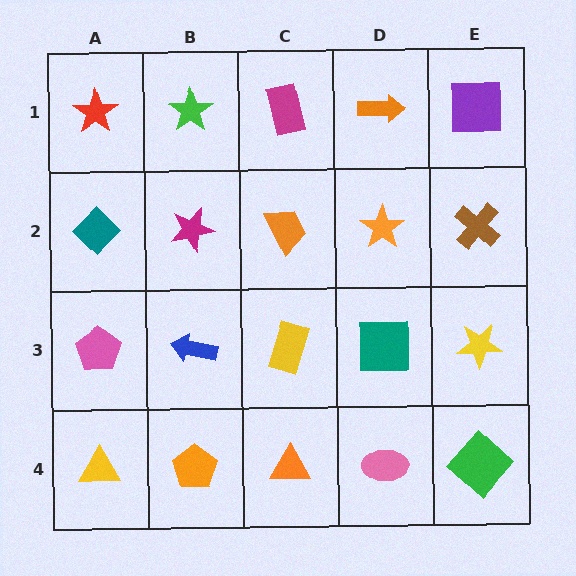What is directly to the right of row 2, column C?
An orange star.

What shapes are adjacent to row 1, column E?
A brown cross (row 2, column E), an orange arrow (row 1, column D).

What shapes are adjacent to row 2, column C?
A magenta rectangle (row 1, column C), a yellow rectangle (row 3, column C), a magenta star (row 2, column B), an orange star (row 2, column D).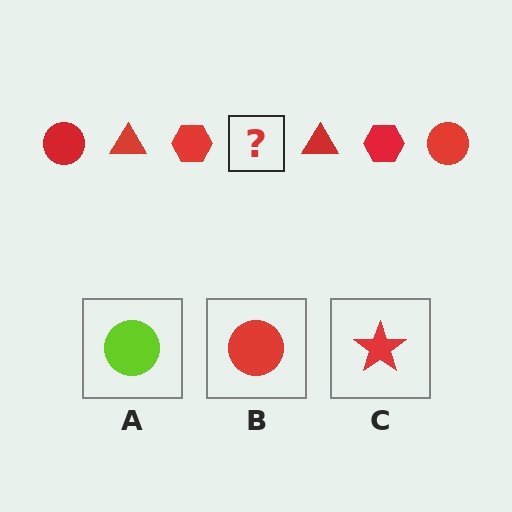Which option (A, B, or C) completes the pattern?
B.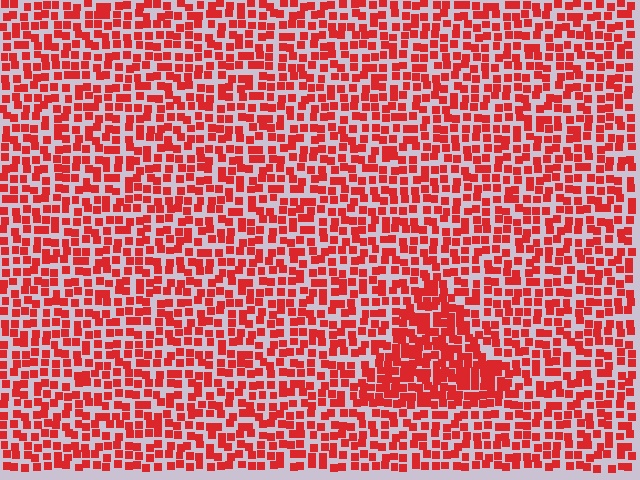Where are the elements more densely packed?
The elements are more densely packed inside the triangle boundary.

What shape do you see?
I see a triangle.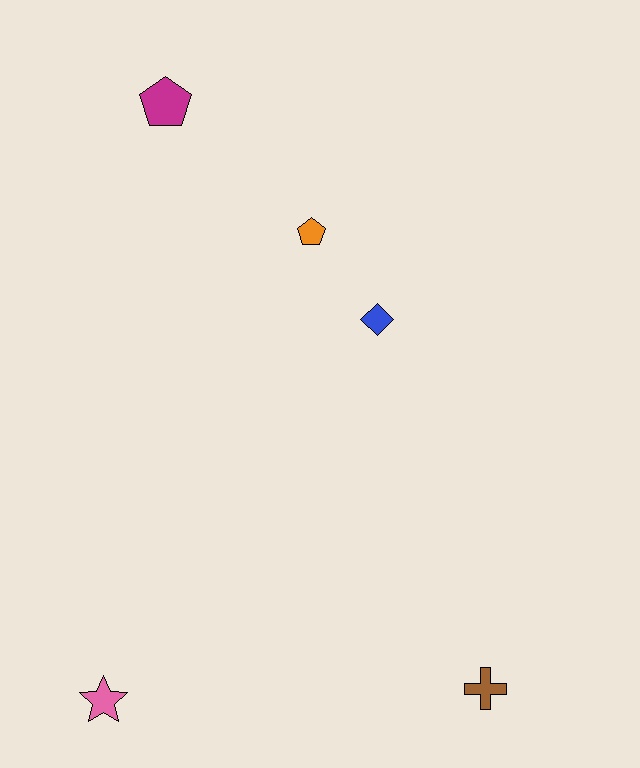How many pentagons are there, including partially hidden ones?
There are 2 pentagons.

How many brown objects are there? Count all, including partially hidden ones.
There is 1 brown object.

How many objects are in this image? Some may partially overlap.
There are 5 objects.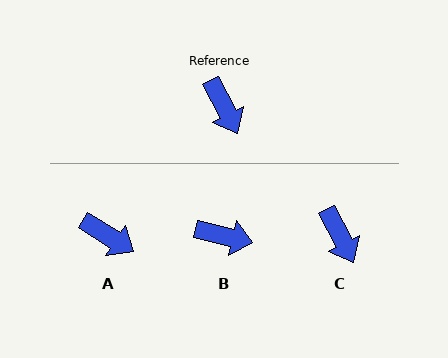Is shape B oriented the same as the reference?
No, it is off by about 49 degrees.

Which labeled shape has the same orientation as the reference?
C.